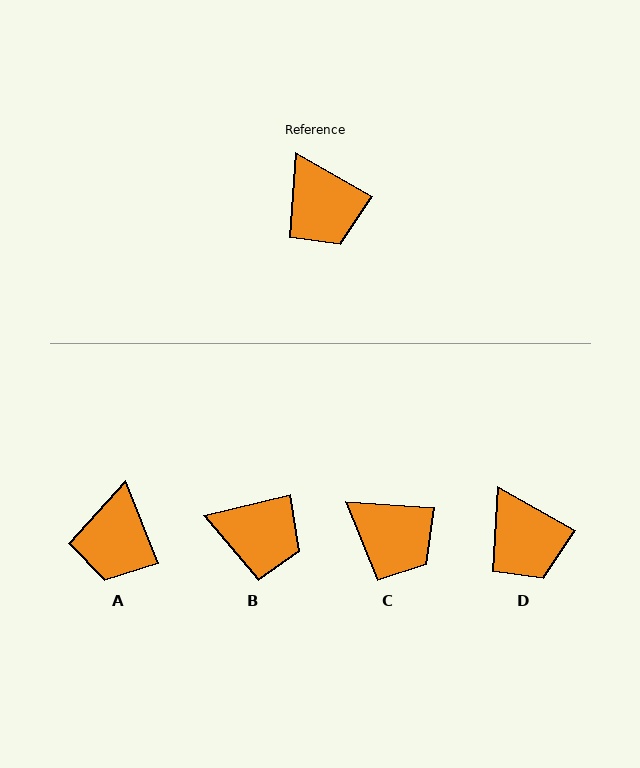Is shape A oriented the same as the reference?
No, it is off by about 39 degrees.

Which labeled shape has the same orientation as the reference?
D.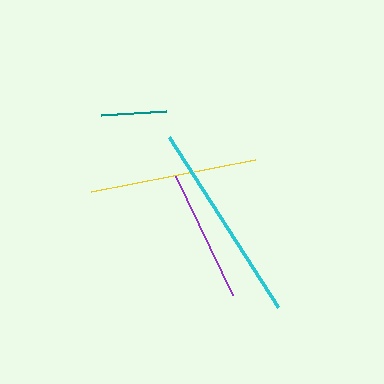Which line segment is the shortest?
The teal line is the shortest at approximately 65 pixels.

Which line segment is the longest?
The cyan line is the longest at approximately 202 pixels.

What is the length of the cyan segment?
The cyan segment is approximately 202 pixels long.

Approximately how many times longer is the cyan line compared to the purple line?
The cyan line is approximately 1.5 times the length of the purple line.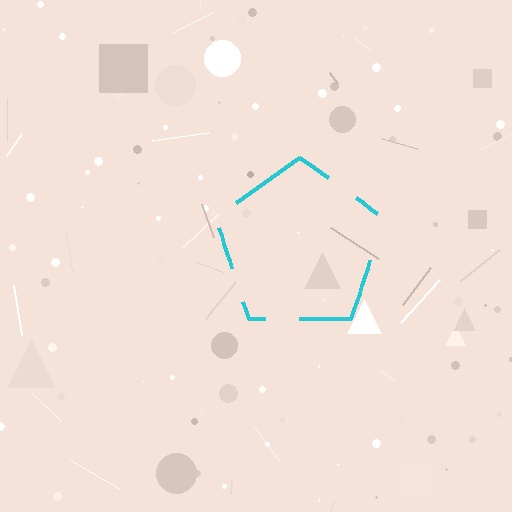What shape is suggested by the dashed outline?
The dashed outline suggests a pentagon.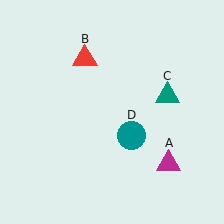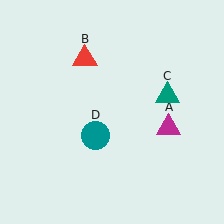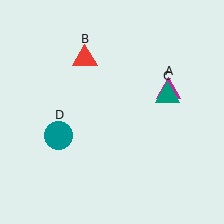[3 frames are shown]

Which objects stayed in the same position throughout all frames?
Red triangle (object B) and teal triangle (object C) remained stationary.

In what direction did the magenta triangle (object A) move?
The magenta triangle (object A) moved up.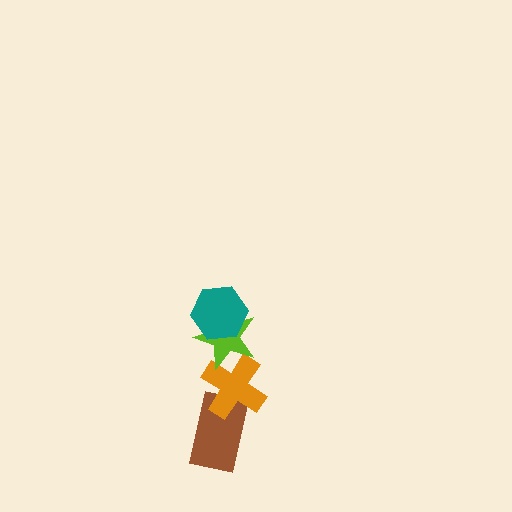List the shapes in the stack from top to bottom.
From top to bottom: the teal hexagon, the lime star, the orange cross, the brown rectangle.